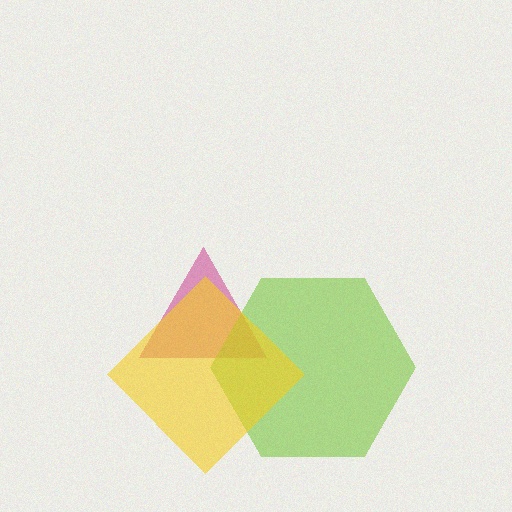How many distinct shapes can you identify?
There are 3 distinct shapes: a magenta triangle, a lime hexagon, a yellow diamond.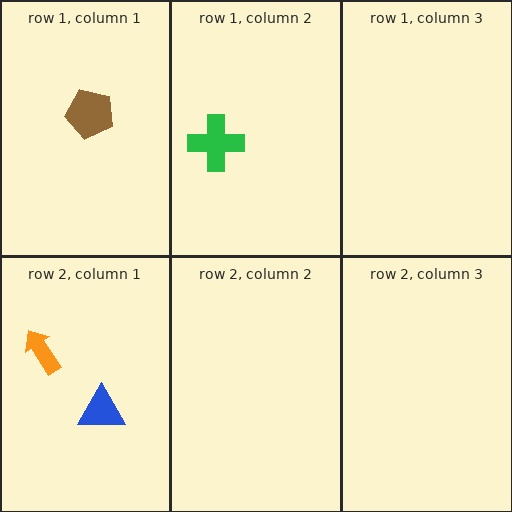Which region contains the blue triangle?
The row 2, column 1 region.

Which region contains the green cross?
The row 1, column 2 region.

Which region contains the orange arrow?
The row 2, column 1 region.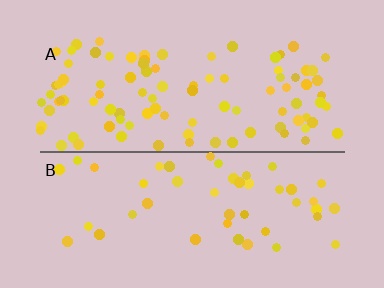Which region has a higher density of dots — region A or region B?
A (the top).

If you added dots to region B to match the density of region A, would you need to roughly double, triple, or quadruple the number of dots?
Approximately double.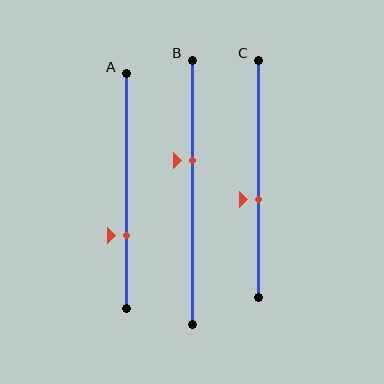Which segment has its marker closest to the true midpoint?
Segment C has its marker closest to the true midpoint.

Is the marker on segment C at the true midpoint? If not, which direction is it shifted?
No, the marker on segment C is shifted downward by about 9% of the segment length.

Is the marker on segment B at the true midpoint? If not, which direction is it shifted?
No, the marker on segment B is shifted upward by about 12% of the segment length.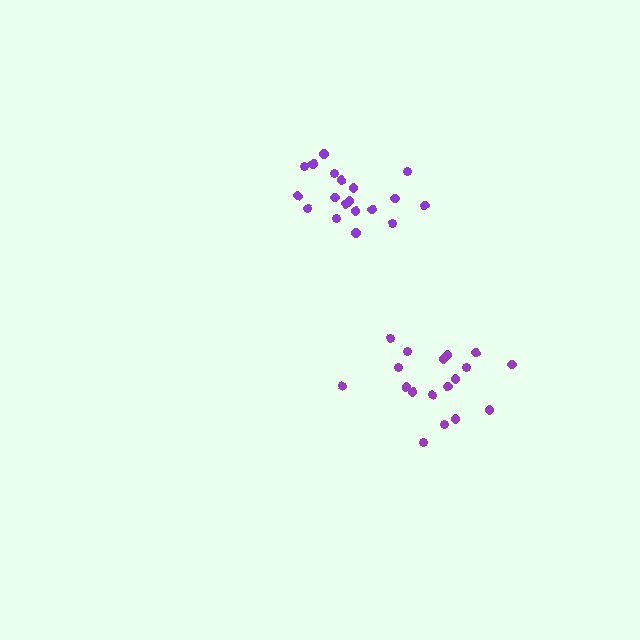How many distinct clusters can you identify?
There are 2 distinct clusters.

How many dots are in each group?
Group 1: 19 dots, Group 2: 18 dots (37 total).